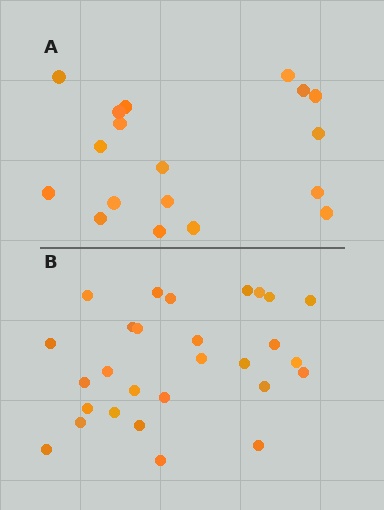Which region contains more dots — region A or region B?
Region B (the bottom region) has more dots.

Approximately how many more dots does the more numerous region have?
Region B has roughly 10 or so more dots than region A.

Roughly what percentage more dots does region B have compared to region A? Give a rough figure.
About 55% more.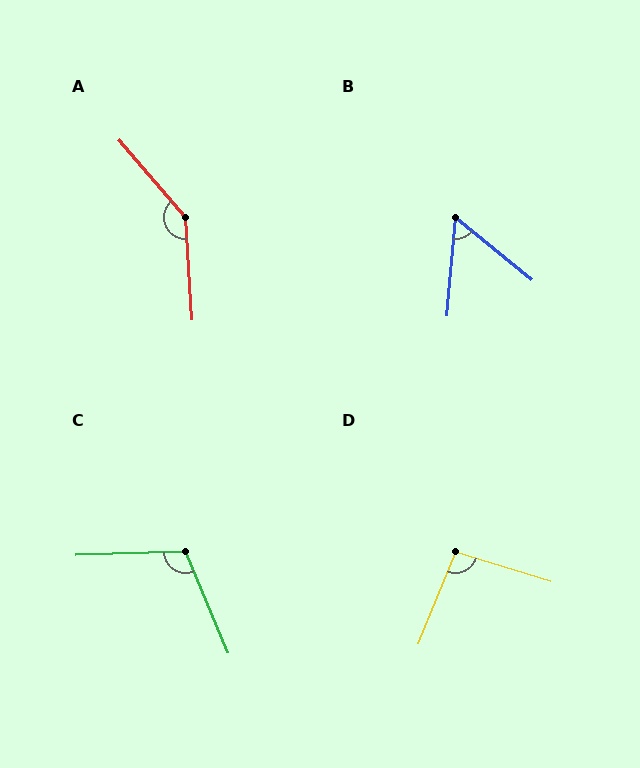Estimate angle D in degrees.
Approximately 94 degrees.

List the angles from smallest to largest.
B (56°), D (94°), C (111°), A (143°).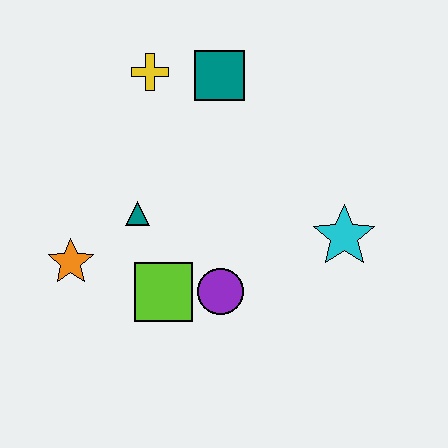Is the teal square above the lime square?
Yes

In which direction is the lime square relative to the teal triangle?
The lime square is below the teal triangle.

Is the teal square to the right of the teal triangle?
Yes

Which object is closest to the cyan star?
The purple circle is closest to the cyan star.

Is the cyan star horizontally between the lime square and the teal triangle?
No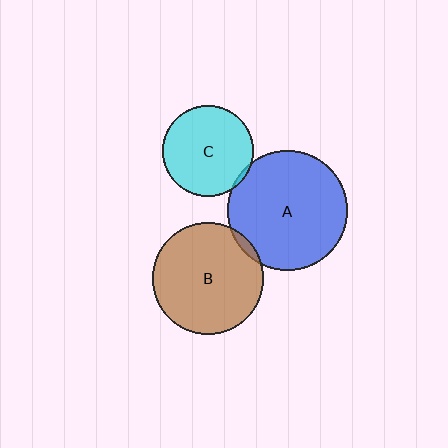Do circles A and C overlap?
Yes.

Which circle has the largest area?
Circle A (blue).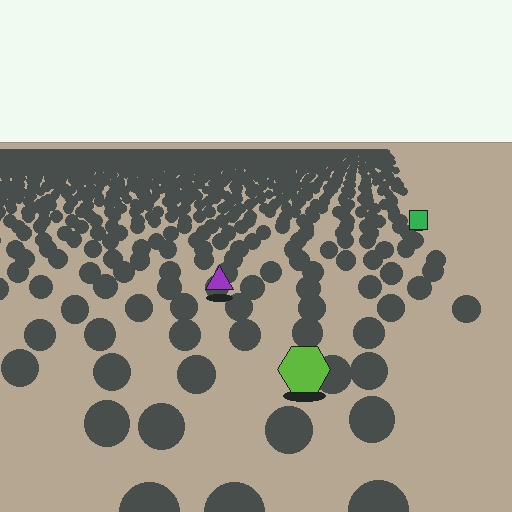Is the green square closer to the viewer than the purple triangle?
No. The purple triangle is closer — you can tell from the texture gradient: the ground texture is coarser near it.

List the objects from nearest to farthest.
From nearest to farthest: the lime hexagon, the purple triangle, the green square.